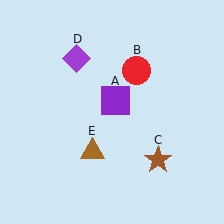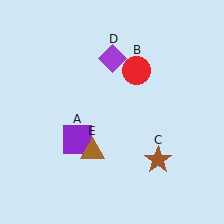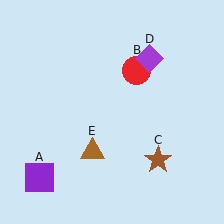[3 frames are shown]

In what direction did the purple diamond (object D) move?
The purple diamond (object D) moved right.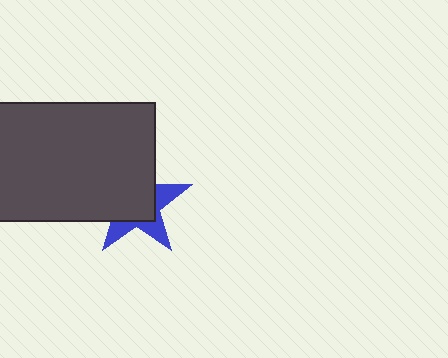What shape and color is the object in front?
The object in front is a dark gray rectangle.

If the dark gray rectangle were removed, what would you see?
You would see the complete blue star.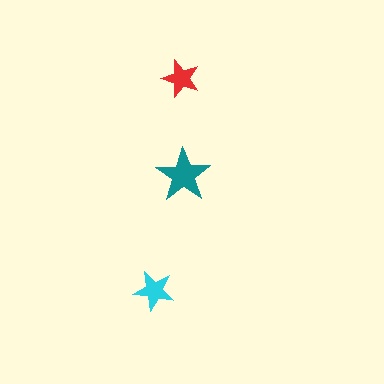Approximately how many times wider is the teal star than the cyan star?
About 1.5 times wider.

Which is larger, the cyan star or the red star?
The cyan one.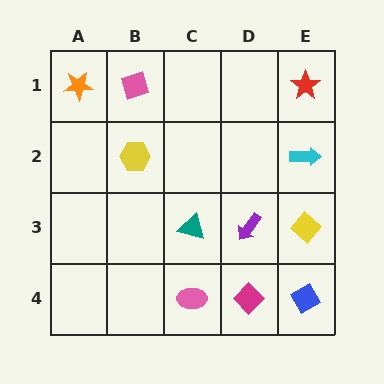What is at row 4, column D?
A magenta diamond.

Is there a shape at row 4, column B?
No, that cell is empty.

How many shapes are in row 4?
3 shapes.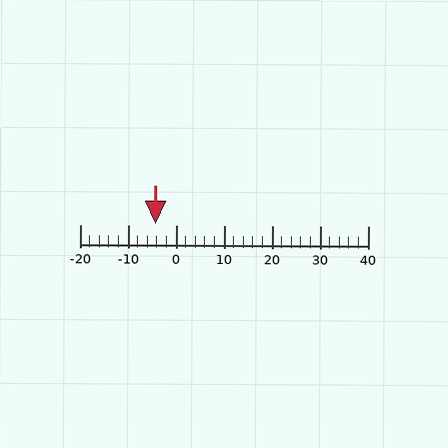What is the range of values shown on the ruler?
The ruler shows values from -20 to 40.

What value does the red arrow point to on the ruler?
The red arrow points to approximately -4.